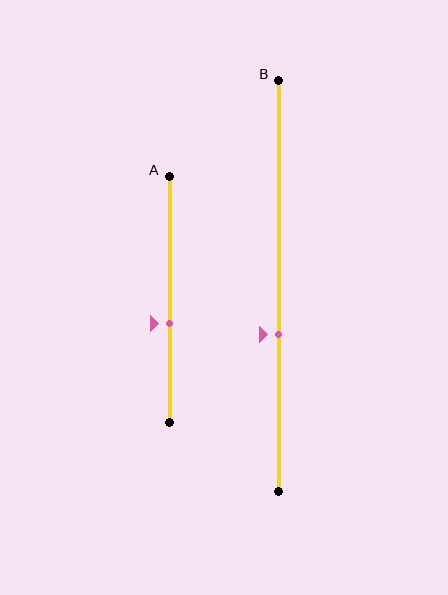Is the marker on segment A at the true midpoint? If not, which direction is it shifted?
No, the marker on segment A is shifted downward by about 10% of the segment length.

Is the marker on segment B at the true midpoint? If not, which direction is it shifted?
No, the marker on segment B is shifted downward by about 12% of the segment length.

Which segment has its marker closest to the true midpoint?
Segment A has its marker closest to the true midpoint.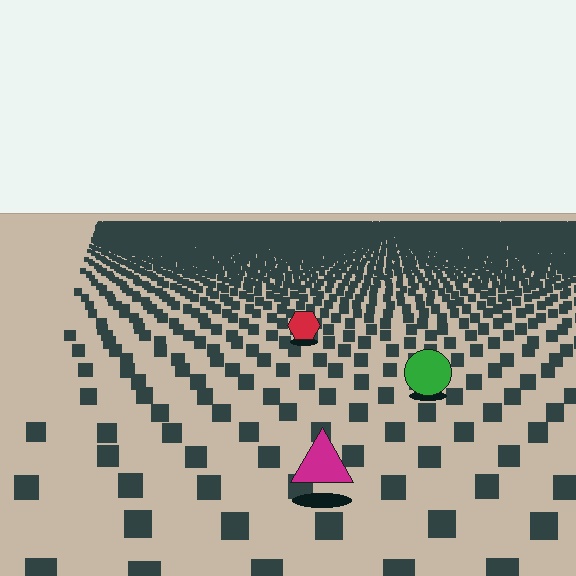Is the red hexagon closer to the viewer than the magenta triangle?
No. The magenta triangle is closer — you can tell from the texture gradient: the ground texture is coarser near it.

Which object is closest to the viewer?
The magenta triangle is closest. The texture marks near it are larger and more spread out.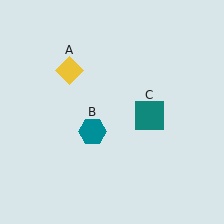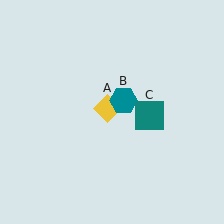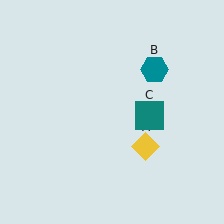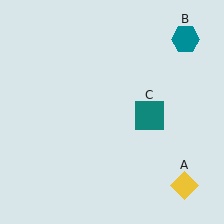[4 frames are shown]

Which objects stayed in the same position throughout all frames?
Teal square (object C) remained stationary.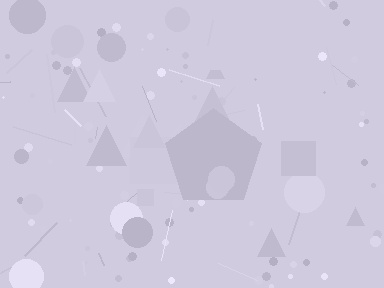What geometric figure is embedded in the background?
A pentagon is embedded in the background.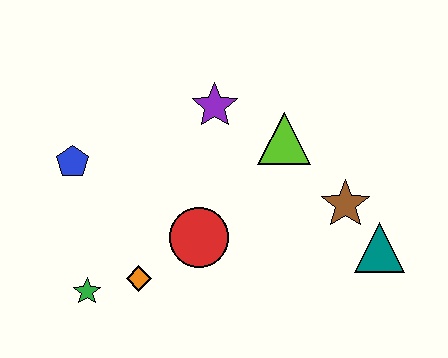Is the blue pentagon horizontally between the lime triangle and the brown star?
No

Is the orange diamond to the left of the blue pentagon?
No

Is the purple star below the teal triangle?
No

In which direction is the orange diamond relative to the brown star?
The orange diamond is to the left of the brown star.